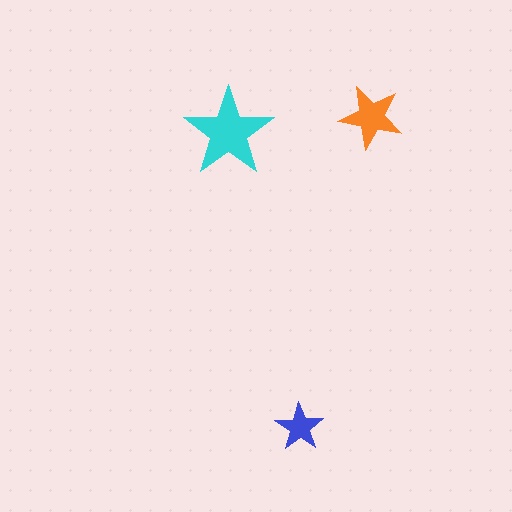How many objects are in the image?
There are 3 objects in the image.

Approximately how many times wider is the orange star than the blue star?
About 1.5 times wider.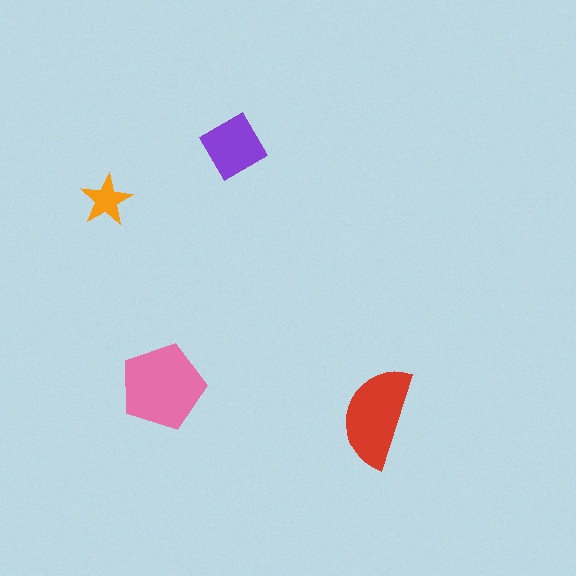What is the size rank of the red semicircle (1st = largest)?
2nd.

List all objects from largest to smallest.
The pink pentagon, the red semicircle, the purple diamond, the orange star.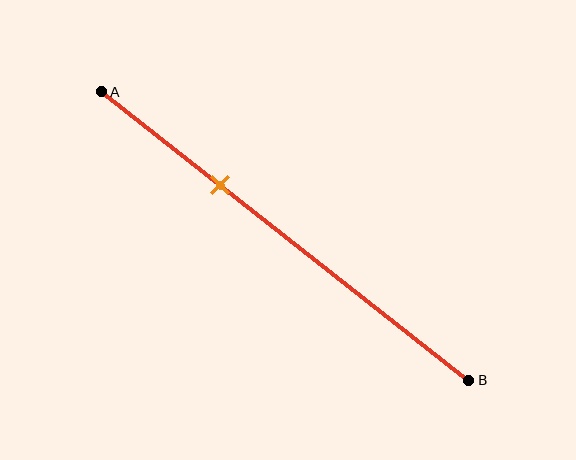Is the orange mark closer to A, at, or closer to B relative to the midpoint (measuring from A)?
The orange mark is closer to point A than the midpoint of segment AB.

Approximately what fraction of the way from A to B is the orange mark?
The orange mark is approximately 30% of the way from A to B.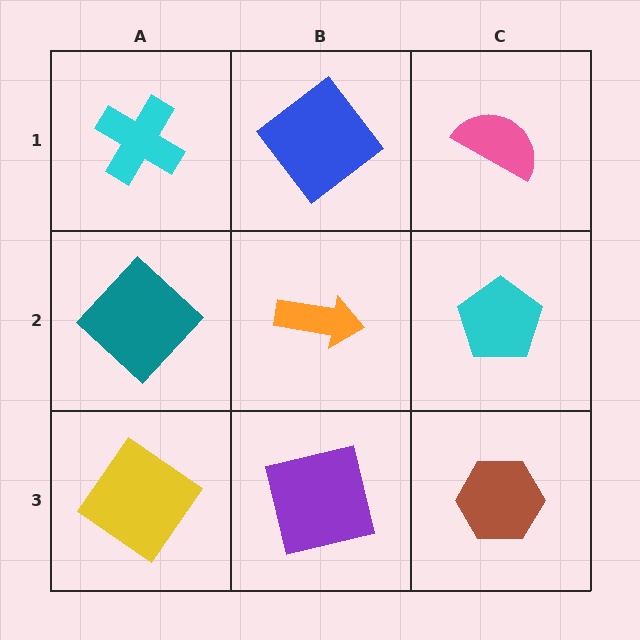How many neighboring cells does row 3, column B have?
3.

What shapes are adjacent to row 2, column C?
A pink semicircle (row 1, column C), a brown hexagon (row 3, column C), an orange arrow (row 2, column B).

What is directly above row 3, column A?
A teal diamond.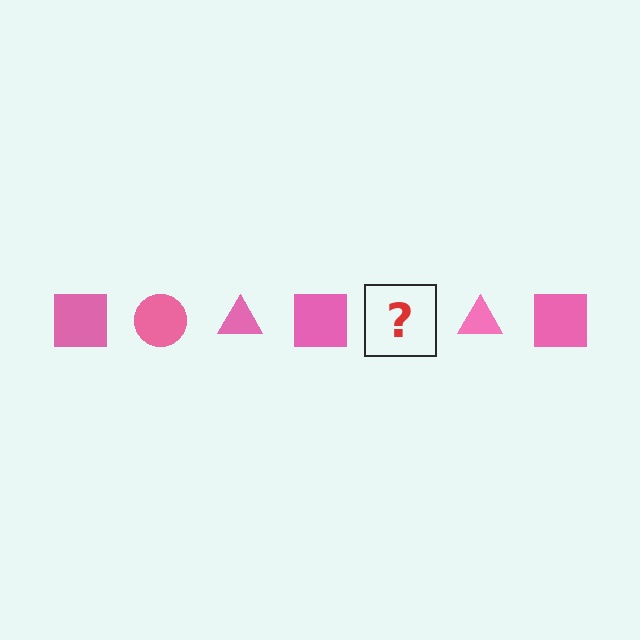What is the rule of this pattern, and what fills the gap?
The rule is that the pattern cycles through square, circle, triangle shapes in pink. The gap should be filled with a pink circle.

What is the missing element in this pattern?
The missing element is a pink circle.